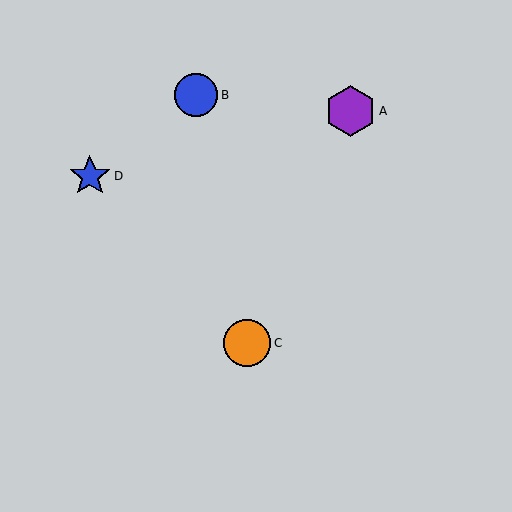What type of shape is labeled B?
Shape B is a blue circle.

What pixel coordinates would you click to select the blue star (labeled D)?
Click at (90, 176) to select the blue star D.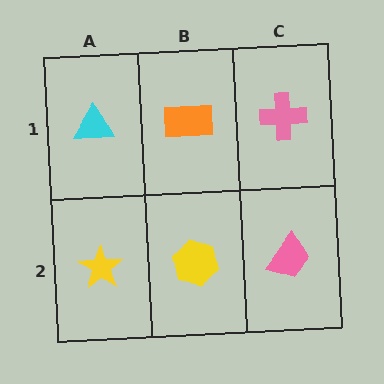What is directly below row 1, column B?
A yellow hexagon.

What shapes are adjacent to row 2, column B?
An orange rectangle (row 1, column B), a yellow star (row 2, column A), a pink trapezoid (row 2, column C).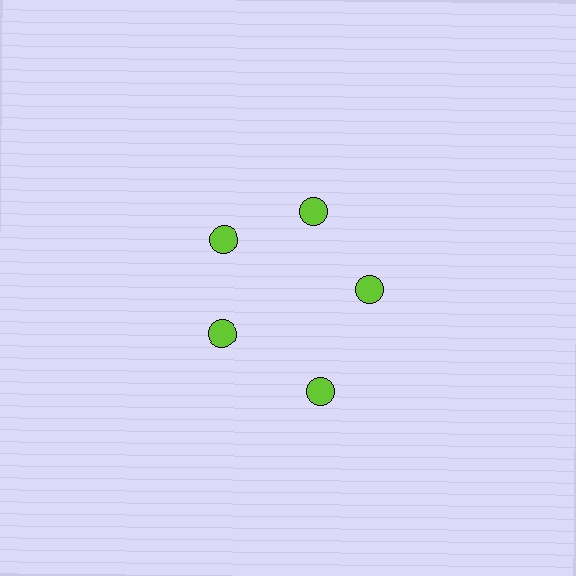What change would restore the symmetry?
The symmetry would be restored by moving it inward, back onto the ring so that all 5 circles sit at equal angles and equal distance from the center.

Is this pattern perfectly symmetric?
No. The 5 lime circles are arranged in a ring, but one element near the 5 o'clock position is pushed outward from the center, breaking the 5-fold rotational symmetry.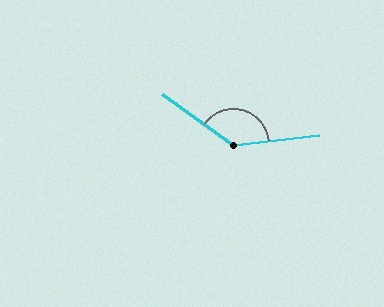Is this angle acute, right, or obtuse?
It is obtuse.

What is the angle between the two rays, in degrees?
Approximately 138 degrees.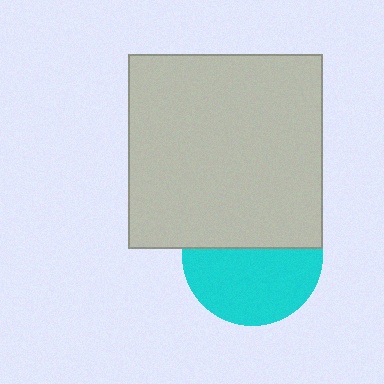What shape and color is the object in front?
The object in front is a light gray square.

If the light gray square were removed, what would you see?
You would see the complete cyan circle.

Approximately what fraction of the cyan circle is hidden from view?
Roughly 45% of the cyan circle is hidden behind the light gray square.